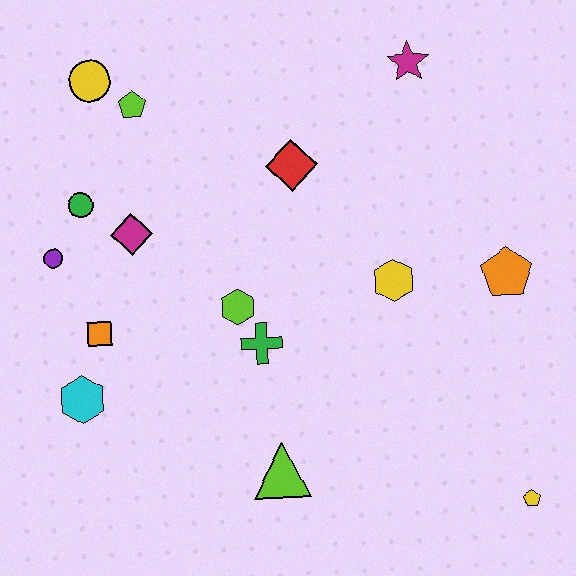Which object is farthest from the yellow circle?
The yellow pentagon is farthest from the yellow circle.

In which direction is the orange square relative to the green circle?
The orange square is below the green circle.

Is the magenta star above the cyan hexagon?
Yes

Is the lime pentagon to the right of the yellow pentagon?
No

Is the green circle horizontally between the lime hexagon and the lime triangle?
No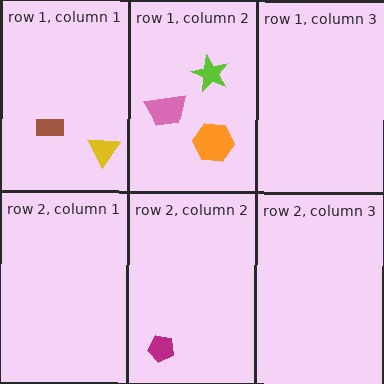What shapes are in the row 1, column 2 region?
The orange hexagon, the pink trapezoid, the lime star.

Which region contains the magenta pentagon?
The row 2, column 2 region.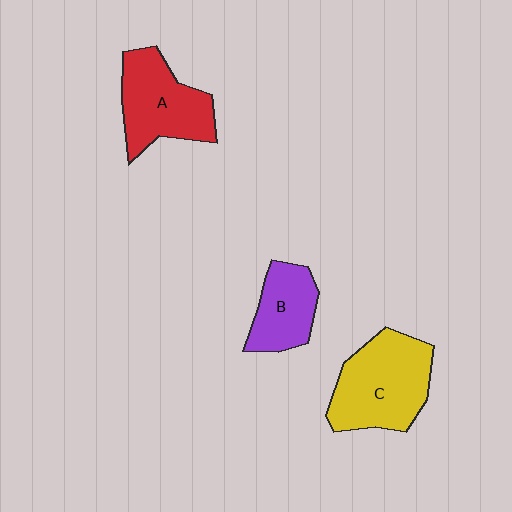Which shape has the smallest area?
Shape B (purple).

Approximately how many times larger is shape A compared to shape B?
Approximately 1.4 times.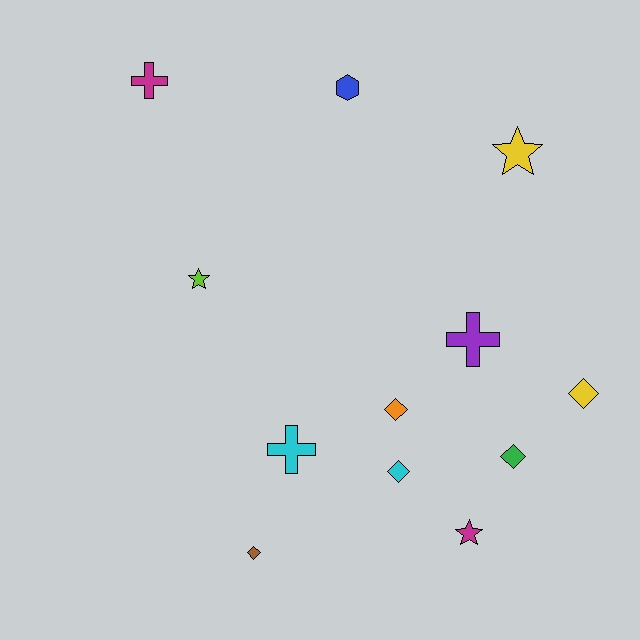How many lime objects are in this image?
There is 1 lime object.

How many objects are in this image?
There are 12 objects.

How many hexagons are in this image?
There is 1 hexagon.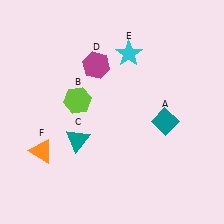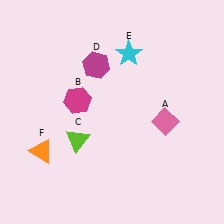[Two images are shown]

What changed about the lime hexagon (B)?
In Image 1, B is lime. In Image 2, it changed to magenta.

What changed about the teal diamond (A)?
In Image 1, A is teal. In Image 2, it changed to pink.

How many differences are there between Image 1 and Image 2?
There are 3 differences between the two images.